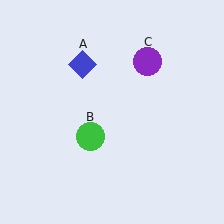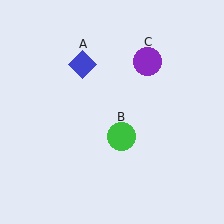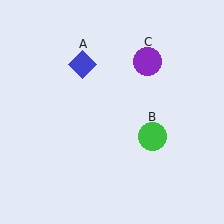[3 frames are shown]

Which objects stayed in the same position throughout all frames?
Blue diamond (object A) and purple circle (object C) remained stationary.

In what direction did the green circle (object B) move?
The green circle (object B) moved right.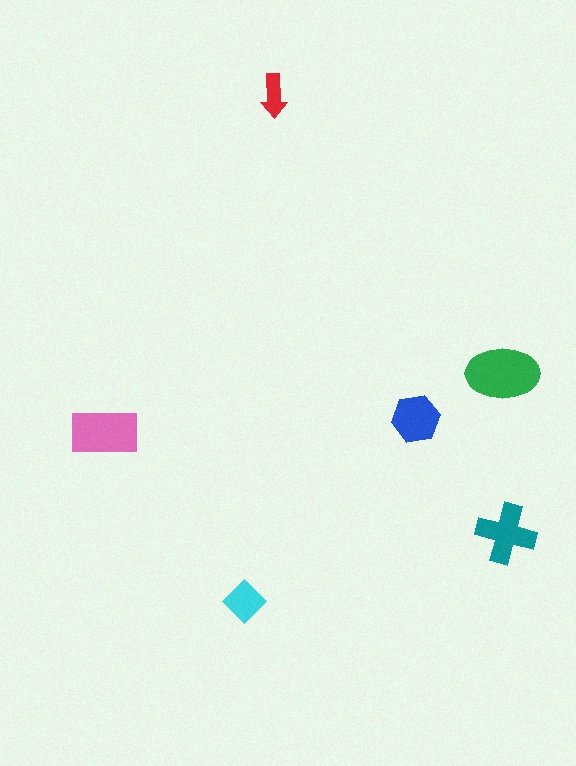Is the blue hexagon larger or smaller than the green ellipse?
Smaller.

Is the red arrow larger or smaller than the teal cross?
Smaller.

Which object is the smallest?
The red arrow.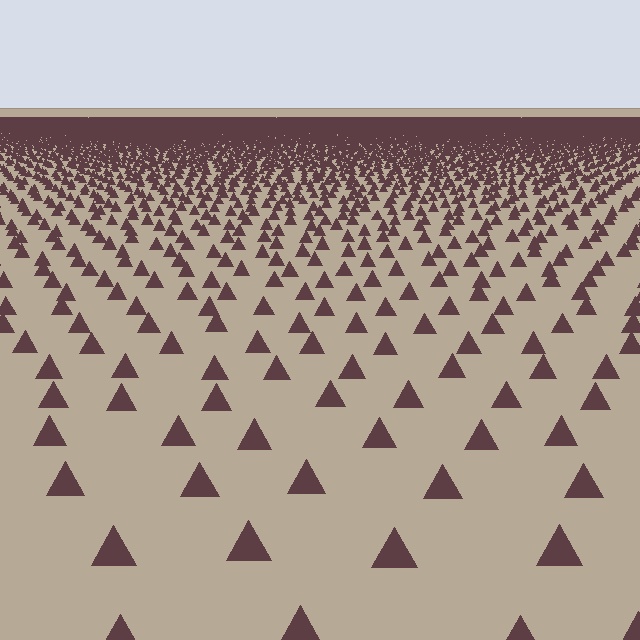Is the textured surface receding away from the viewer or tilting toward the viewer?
The surface is receding away from the viewer. Texture elements get smaller and denser toward the top.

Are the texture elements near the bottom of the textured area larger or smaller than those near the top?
Larger. Near the bottom, elements are closer to the viewer and appear at a bigger on-screen size.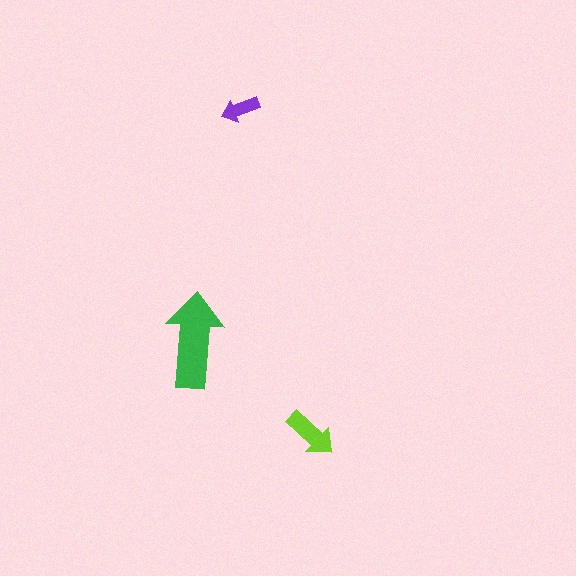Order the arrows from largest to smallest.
the green one, the lime one, the purple one.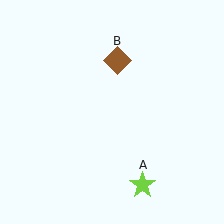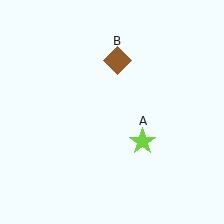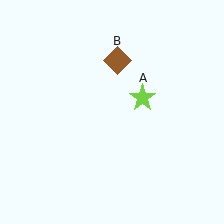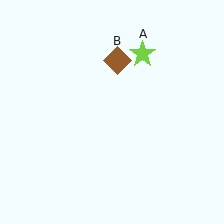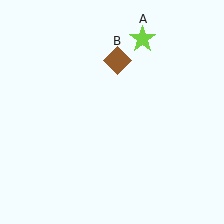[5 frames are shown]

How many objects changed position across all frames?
1 object changed position: lime star (object A).